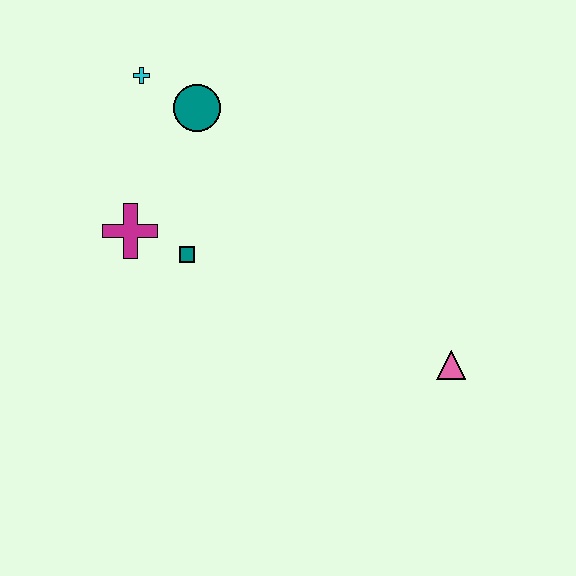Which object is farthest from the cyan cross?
The pink triangle is farthest from the cyan cross.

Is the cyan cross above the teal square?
Yes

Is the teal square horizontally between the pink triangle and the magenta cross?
Yes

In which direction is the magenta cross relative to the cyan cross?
The magenta cross is below the cyan cross.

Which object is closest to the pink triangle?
The teal square is closest to the pink triangle.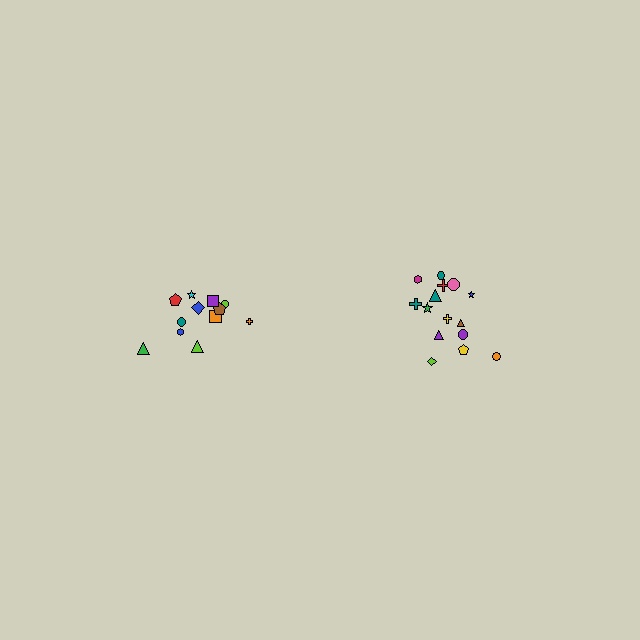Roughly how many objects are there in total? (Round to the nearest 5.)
Roughly 25 objects in total.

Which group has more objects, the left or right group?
The right group.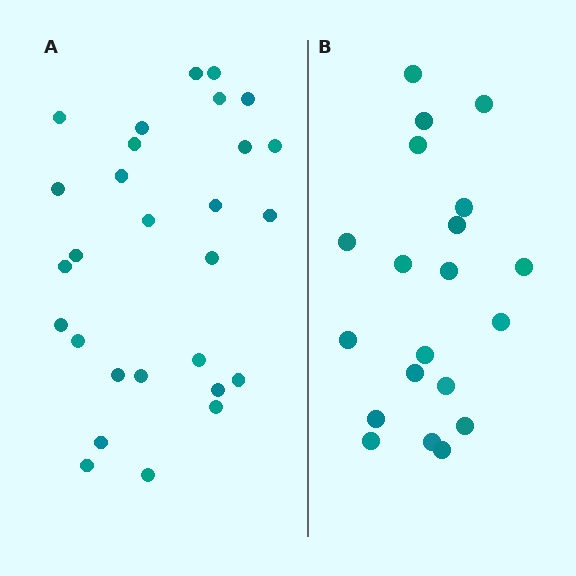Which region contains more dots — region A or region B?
Region A (the left region) has more dots.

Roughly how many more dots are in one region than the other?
Region A has roughly 8 or so more dots than region B.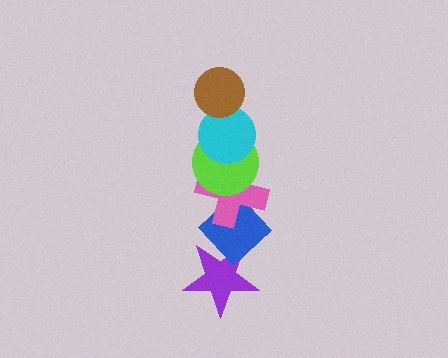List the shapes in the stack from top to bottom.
From top to bottom: the brown circle, the cyan circle, the lime circle, the pink cross, the blue diamond, the purple star.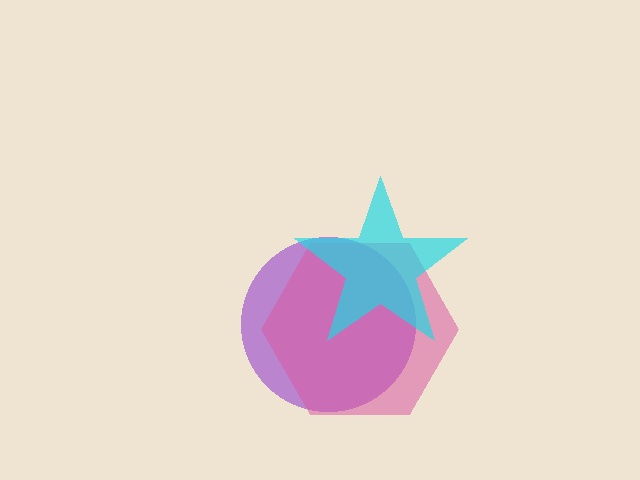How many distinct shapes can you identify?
There are 3 distinct shapes: a purple circle, a pink hexagon, a cyan star.